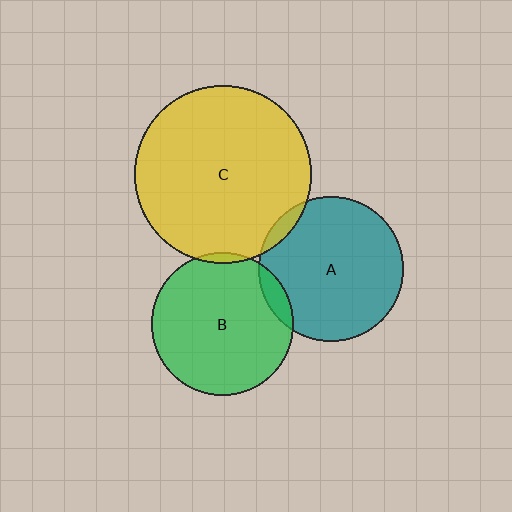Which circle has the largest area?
Circle C (yellow).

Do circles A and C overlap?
Yes.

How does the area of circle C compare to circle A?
Approximately 1.5 times.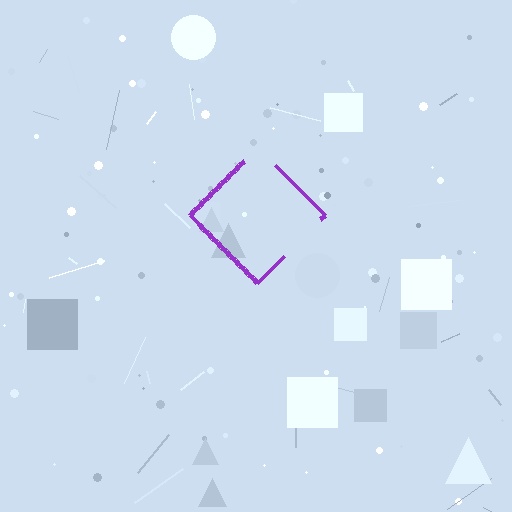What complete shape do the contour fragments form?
The contour fragments form a diamond.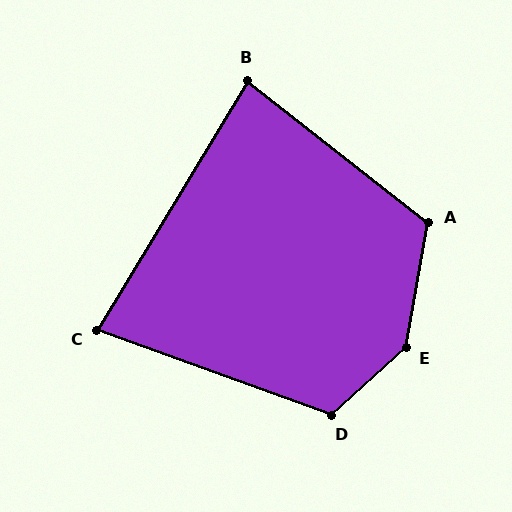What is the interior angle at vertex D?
Approximately 118 degrees (obtuse).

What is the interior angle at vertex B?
Approximately 83 degrees (acute).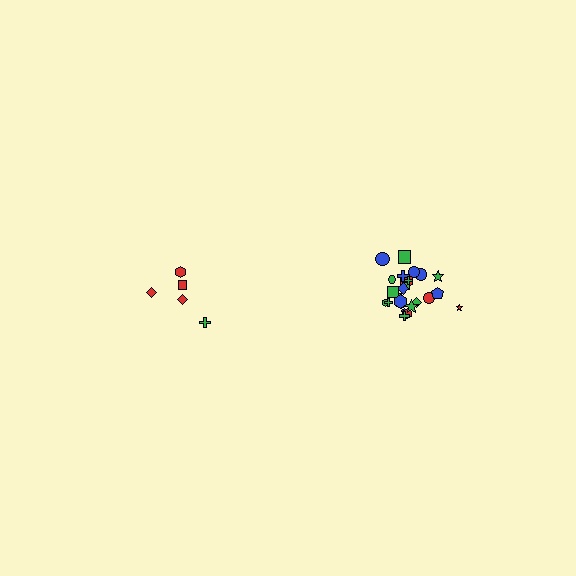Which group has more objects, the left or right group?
The right group.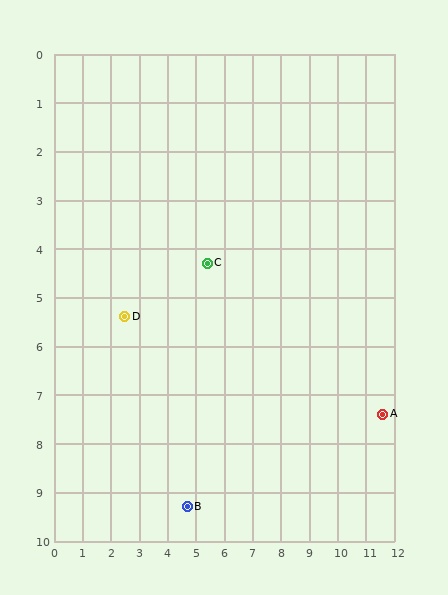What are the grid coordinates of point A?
Point A is at approximately (11.6, 7.4).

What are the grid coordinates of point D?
Point D is at approximately (2.5, 5.4).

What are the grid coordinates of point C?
Point C is at approximately (5.4, 4.3).